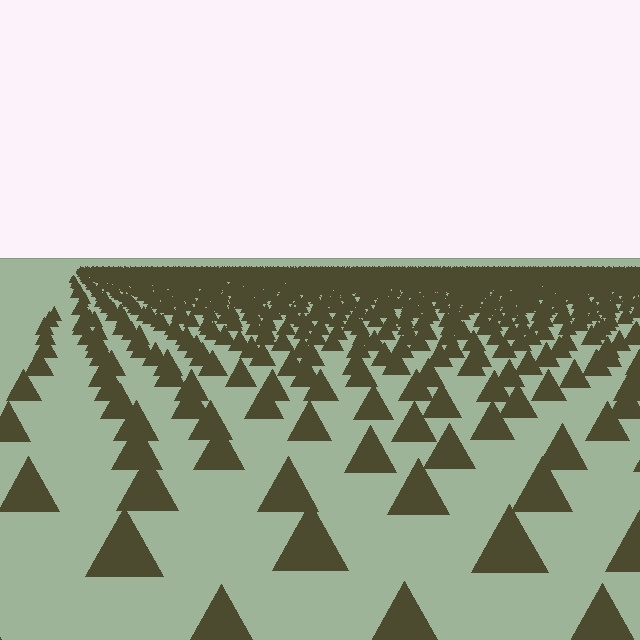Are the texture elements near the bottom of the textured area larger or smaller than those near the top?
Larger. Near the bottom, elements are closer to the viewer and appear at a bigger on-screen size.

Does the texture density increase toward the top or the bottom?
Density increases toward the top.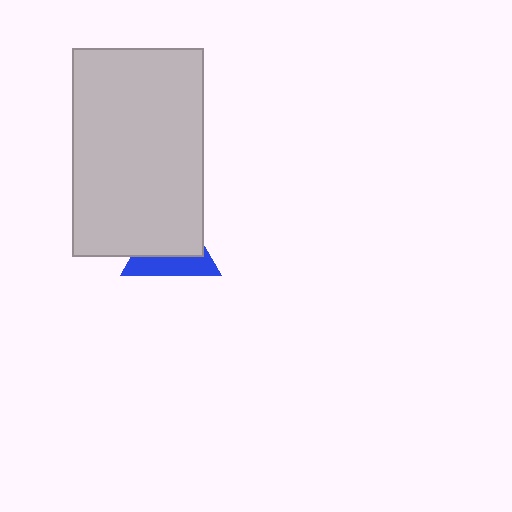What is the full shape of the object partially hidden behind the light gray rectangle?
The partially hidden object is a blue triangle.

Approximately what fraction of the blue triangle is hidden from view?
Roughly 62% of the blue triangle is hidden behind the light gray rectangle.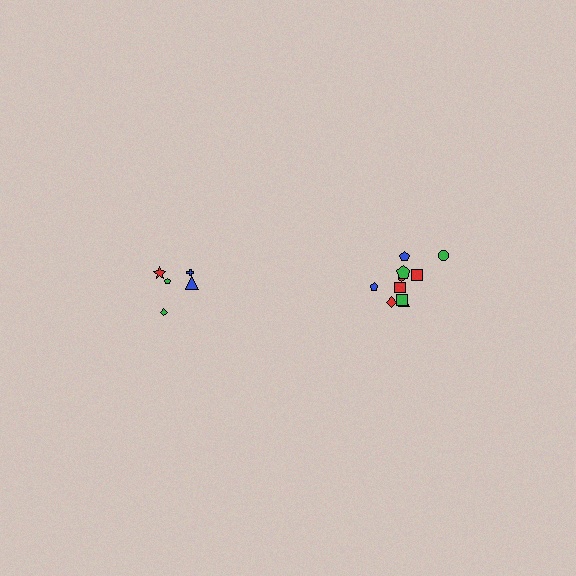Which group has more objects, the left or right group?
The right group.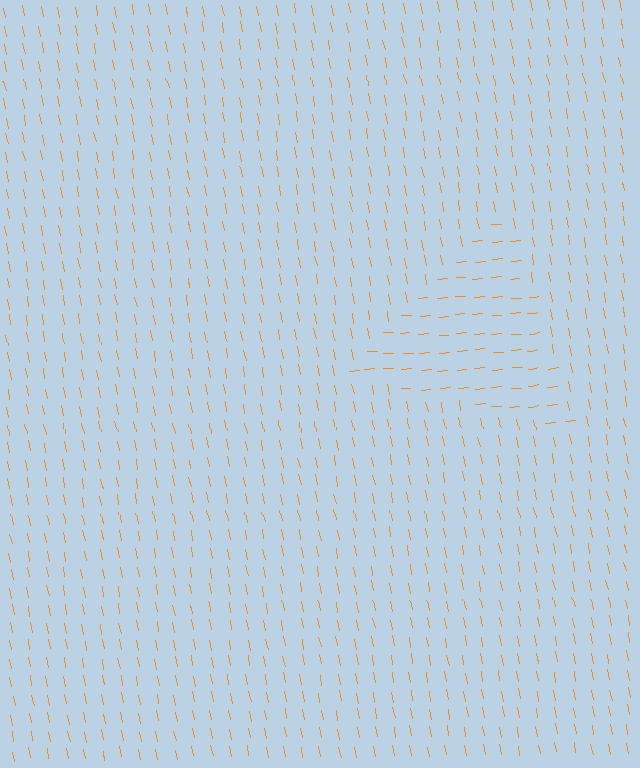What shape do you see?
I see a triangle.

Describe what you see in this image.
The image is filled with small orange line segments. A triangle region in the image has lines oriented differently from the surrounding lines, creating a visible texture boundary.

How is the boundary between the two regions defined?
The boundary is defined purely by a change in line orientation (approximately 84 degrees difference). All lines are the same color and thickness.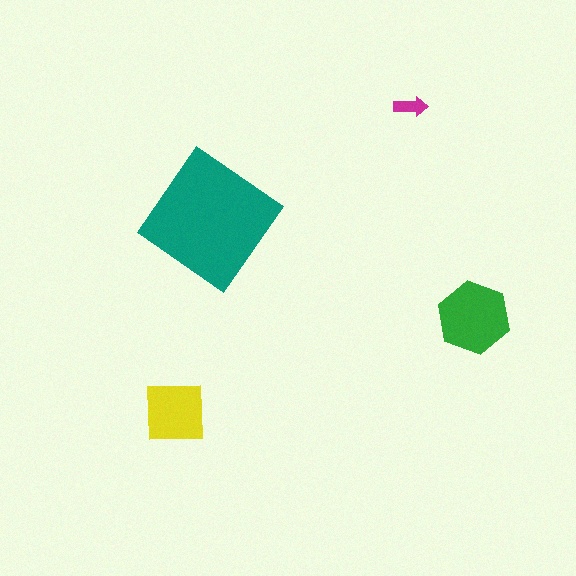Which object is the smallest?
The magenta arrow.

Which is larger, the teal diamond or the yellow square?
The teal diamond.